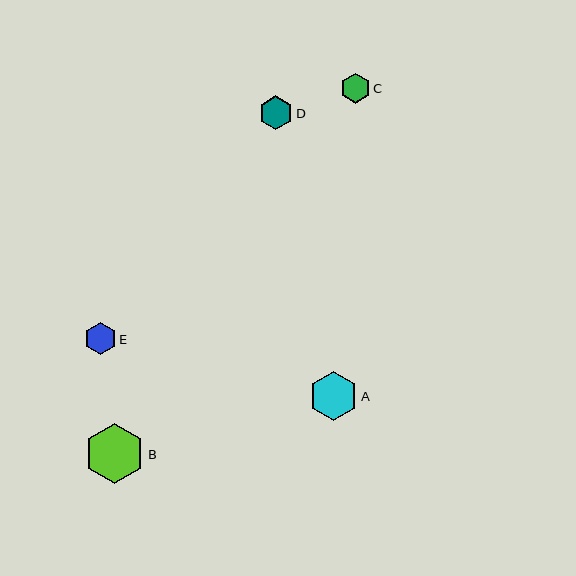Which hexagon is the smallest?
Hexagon C is the smallest with a size of approximately 30 pixels.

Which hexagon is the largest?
Hexagon B is the largest with a size of approximately 60 pixels.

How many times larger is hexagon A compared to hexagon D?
Hexagon A is approximately 1.4 times the size of hexagon D.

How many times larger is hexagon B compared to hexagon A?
Hexagon B is approximately 1.2 times the size of hexagon A.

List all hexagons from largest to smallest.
From largest to smallest: B, A, D, E, C.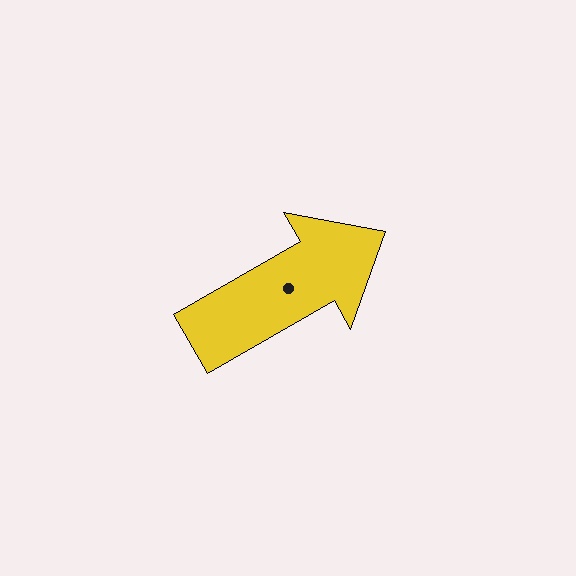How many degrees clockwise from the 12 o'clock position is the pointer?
Approximately 60 degrees.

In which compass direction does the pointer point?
Northeast.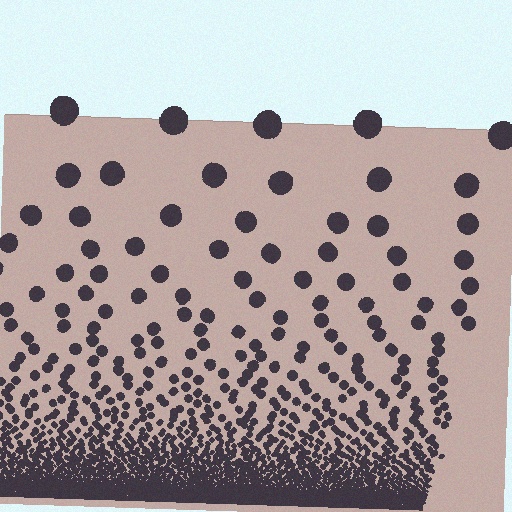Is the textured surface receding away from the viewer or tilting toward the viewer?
The surface appears to tilt toward the viewer. Texture elements get larger and sparser toward the top.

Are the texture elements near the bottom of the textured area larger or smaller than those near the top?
Smaller. The gradient is inverted — elements near the bottom are smaller and denser.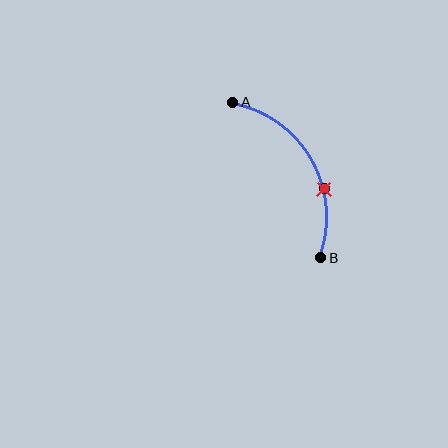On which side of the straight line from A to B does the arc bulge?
The arc bulges to the right of the straight line connecting A and B.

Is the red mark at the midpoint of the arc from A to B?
No. The red mark lies on the arc but is closer to endpoint B. The arc midpoint would be at the point on the curve equidistant along the arc from both A and B.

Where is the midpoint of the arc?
The arc midpoint is the point on the curve farthest from the straight line joining A and B. It sits to the right of that line.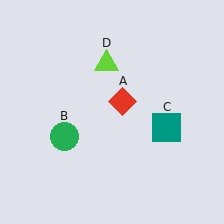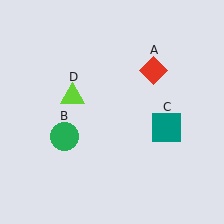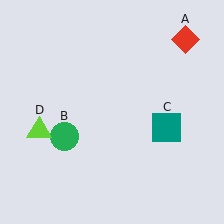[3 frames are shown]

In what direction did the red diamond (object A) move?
The red diamond (object A) moved up and to the right.